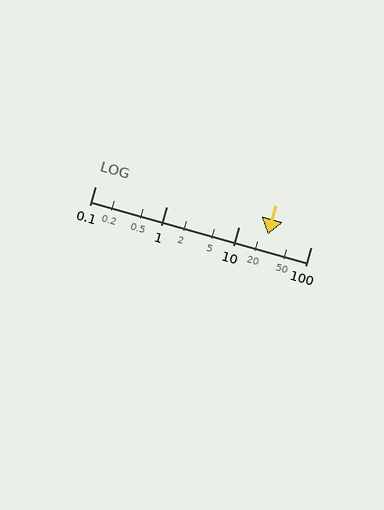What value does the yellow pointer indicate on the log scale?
The pointer indicates approximately 25.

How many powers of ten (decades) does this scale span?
The scale spans 3 decades, from 0.1 to 100.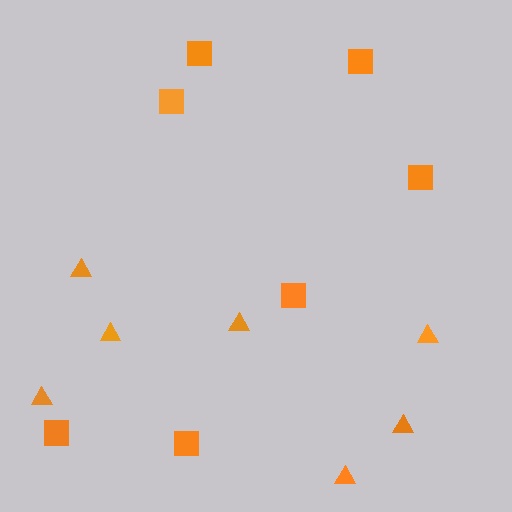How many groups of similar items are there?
There are 2 groups: one group of triangles (7) and one group of squares (7).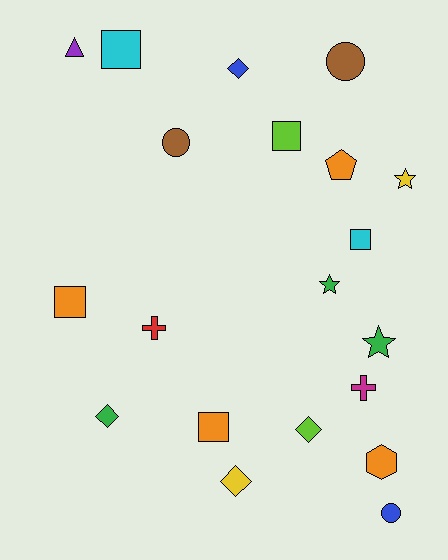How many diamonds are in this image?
There are 4 diamonds.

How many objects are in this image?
There are 20 objects.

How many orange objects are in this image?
There are 4 orange objects.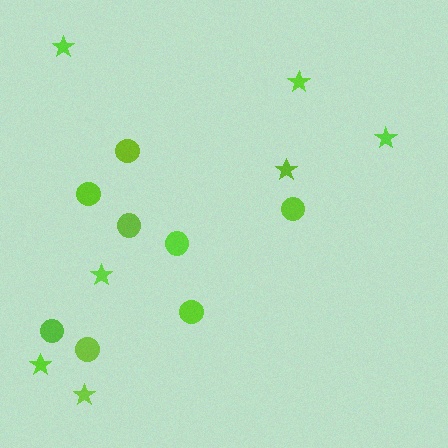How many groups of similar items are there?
There are 2 groups: one group of stars (7) and one group of circles (8).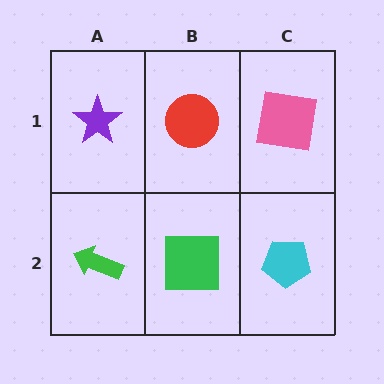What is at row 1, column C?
A pink square.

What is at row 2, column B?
A green square.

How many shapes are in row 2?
3 shapes.